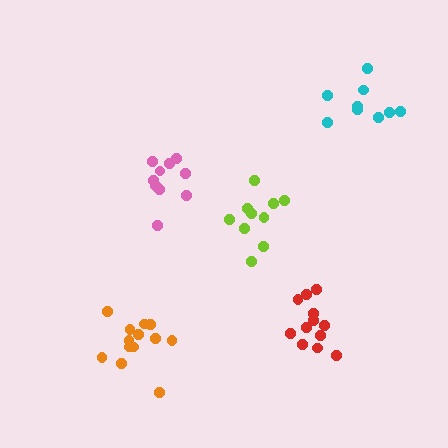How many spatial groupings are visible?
There are 5 spatial groupings.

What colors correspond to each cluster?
The clusters are colored: cyan, pink, red, orange, lime.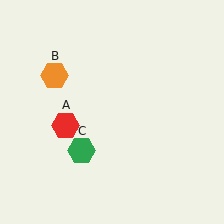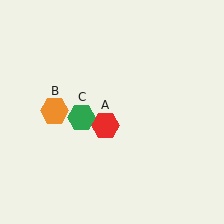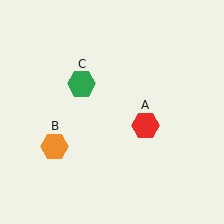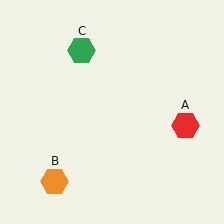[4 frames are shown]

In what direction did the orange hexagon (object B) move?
The orange hexagon (object B) moved down.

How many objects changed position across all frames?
3 objects changed position: red hexagon (object A), orange hexagon (object B), green hexagon (object C).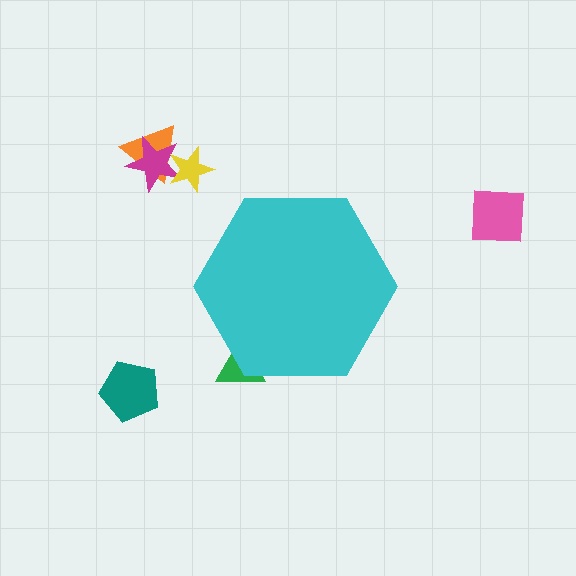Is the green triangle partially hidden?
Yes, the green triangle is partially hidden behind the cyan hexagon.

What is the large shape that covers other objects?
A cyan hexagon.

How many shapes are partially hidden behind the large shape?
1 shape is partially hidden.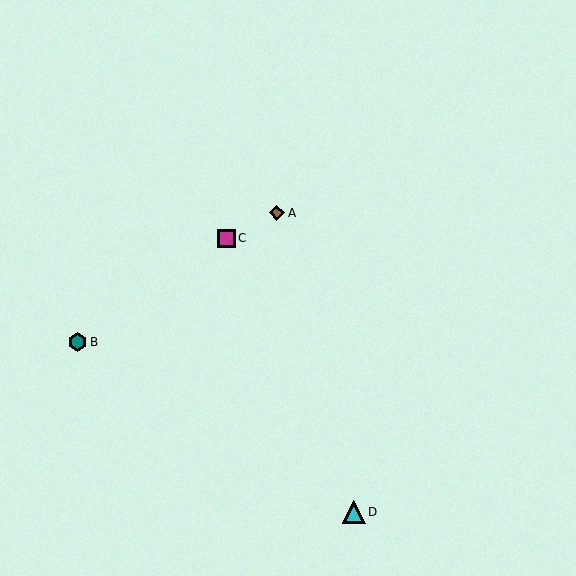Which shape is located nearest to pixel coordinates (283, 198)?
The brown diamond (labeled A) at (277, 213) is nearest to that location.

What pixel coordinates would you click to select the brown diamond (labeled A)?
Click at (277, 213) to select the brown diamond A.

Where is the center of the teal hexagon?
The center of the teal hexagon is at (78, 342).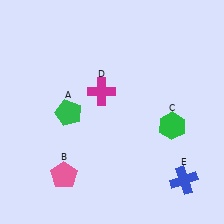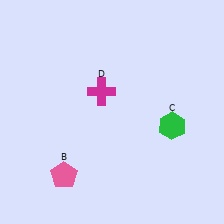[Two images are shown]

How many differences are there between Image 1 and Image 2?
There are 2 differences between the two images.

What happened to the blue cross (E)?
The blue cross (E) was removed in Image 2. It was in the bottom-right area of Image 1.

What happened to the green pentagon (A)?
The green pentagon (A) was removed in Image 2. It was in the bottom-left area of Image 1.